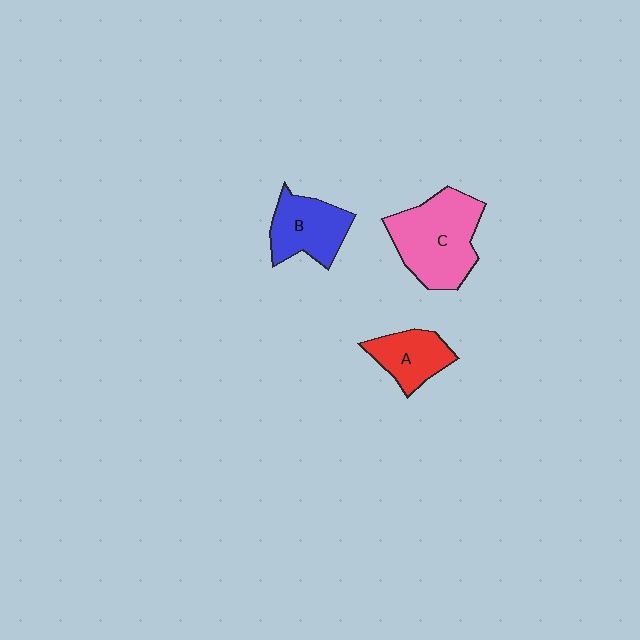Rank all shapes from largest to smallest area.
From largest to smallest: C (pink), B (blue), A (red).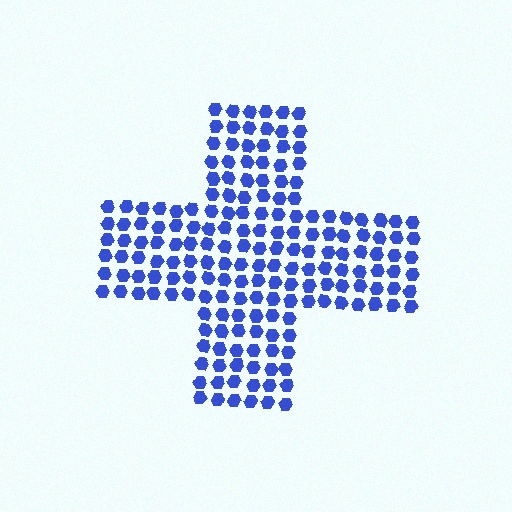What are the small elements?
The small elements are hexagons.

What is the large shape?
The large shape is a cross.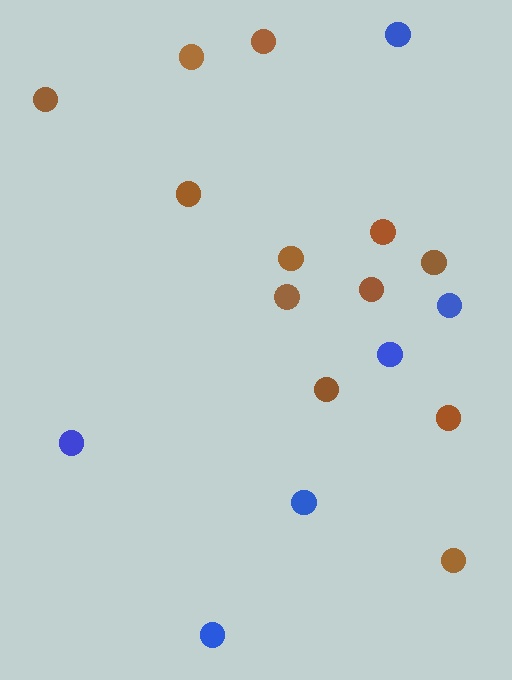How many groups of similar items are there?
There are 2 groups: one group of brown circles (12) and one group of blue circles (6).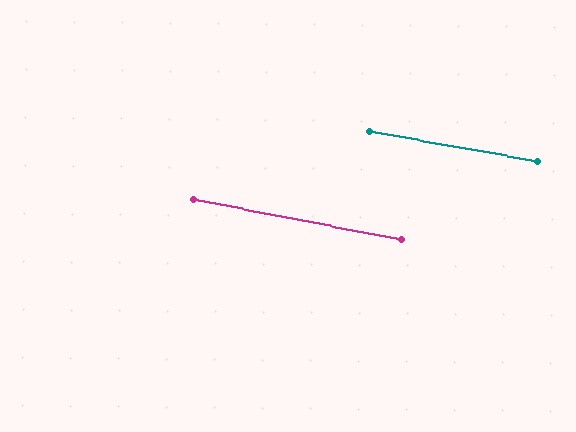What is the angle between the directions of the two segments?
Approximately 1 degree.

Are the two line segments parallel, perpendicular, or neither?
Parallel — their directions differ by only 0.9°.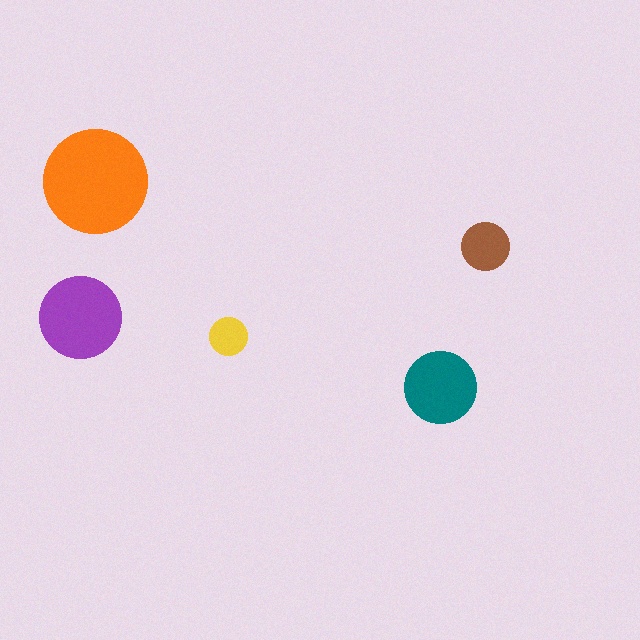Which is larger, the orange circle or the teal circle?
The orange one.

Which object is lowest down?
The teal circle is bottommost.